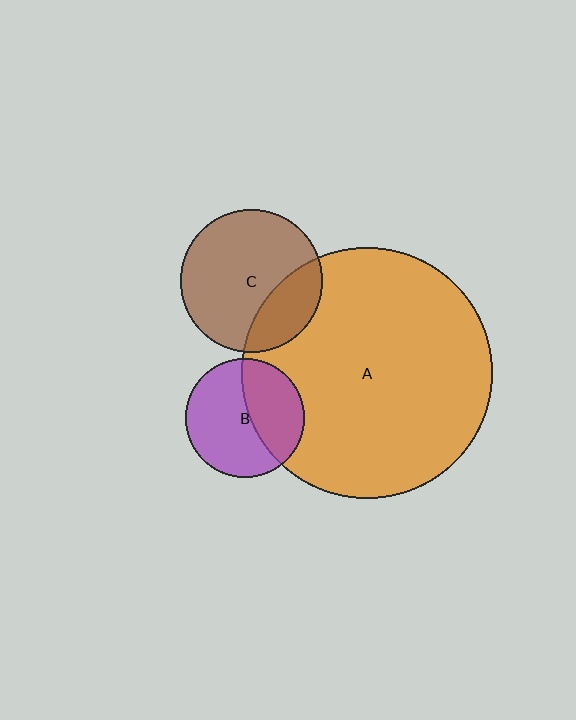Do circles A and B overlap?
Yes.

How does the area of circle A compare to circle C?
Approximately 3.1 times.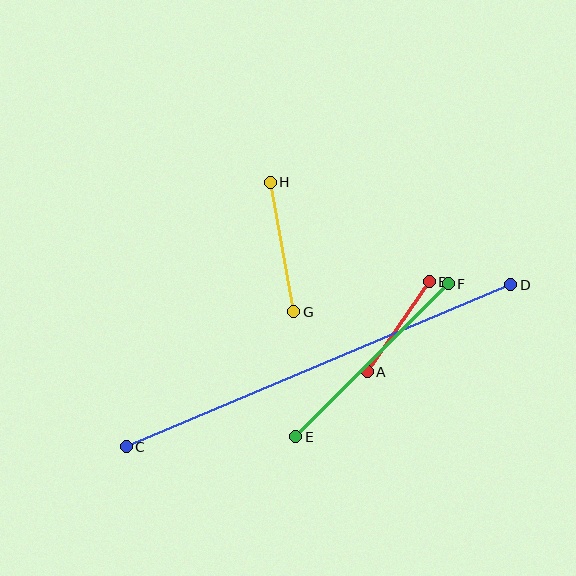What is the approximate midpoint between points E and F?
The midpoint is at approximately (372, 360) pixels.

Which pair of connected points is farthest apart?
Points C and D are farthest apart.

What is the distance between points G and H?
The distance is approximately 132 pixels.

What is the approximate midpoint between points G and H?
The midpoint is at approximately (282, 247) pixels.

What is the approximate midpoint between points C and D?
The midpoint is at approximately (319, 366) pixels.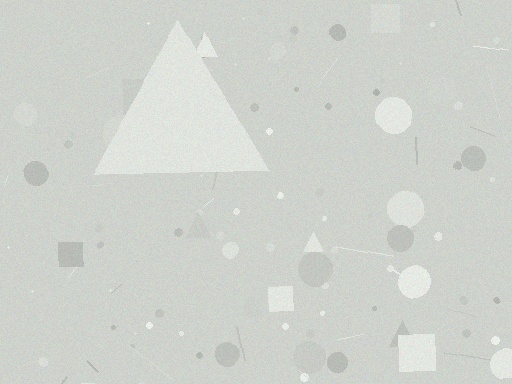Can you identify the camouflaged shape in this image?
The camouflaged shape is a triangle.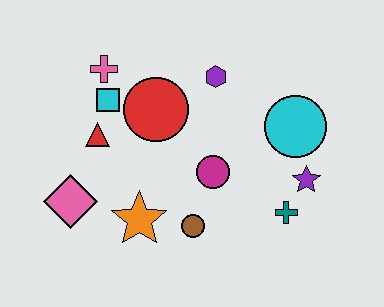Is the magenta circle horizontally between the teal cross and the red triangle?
Yes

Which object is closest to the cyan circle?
The purple star is closest to the cyan circle.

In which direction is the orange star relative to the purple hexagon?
The orange star is below the purple hexagon.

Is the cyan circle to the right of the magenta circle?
Yes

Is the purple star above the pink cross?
No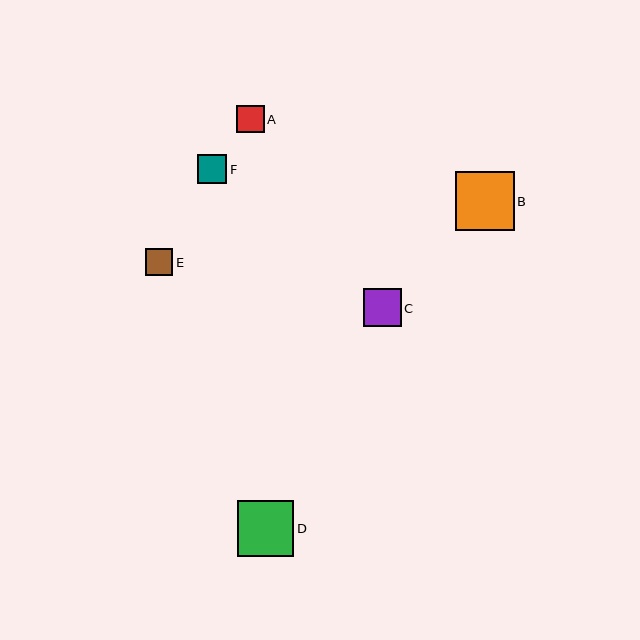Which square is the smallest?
Square E is the smallest with a size of approximately 27 pixels.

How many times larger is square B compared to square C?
Square B is approximately 1.5 times the size of square C.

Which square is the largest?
Square B is the largest with a size of approximately 58 pixels.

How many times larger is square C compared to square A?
Square C is approximately 1.4 times the size of square A.